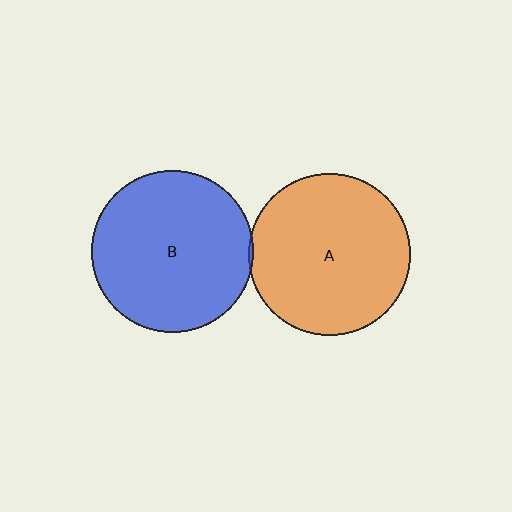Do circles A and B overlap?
Yes.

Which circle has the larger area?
Circle B (blue).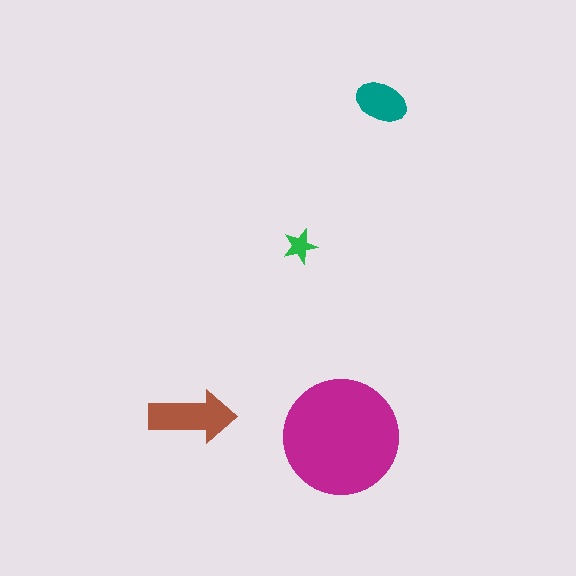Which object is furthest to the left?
The brown arrow is leftmost.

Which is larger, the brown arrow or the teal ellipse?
The brown arrow.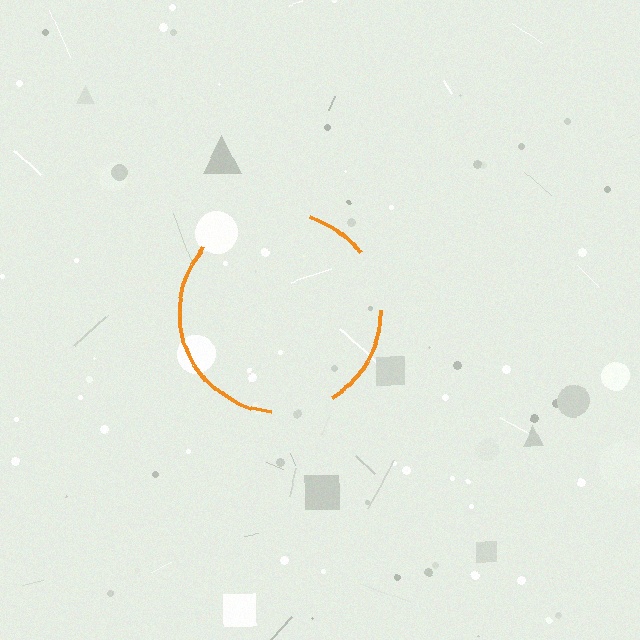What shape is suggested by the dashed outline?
The dashed outline suggests a circle.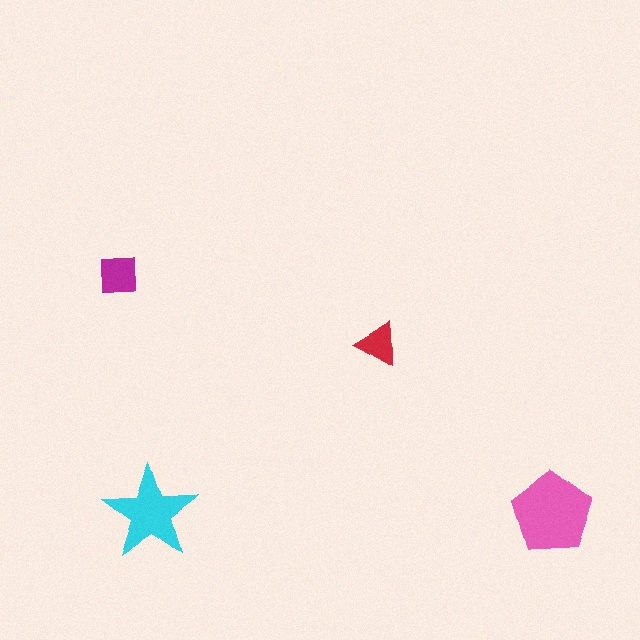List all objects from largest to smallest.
The pink pentagon, the cyan star, the magenta square, the red triangle.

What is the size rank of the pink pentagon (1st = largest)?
1st.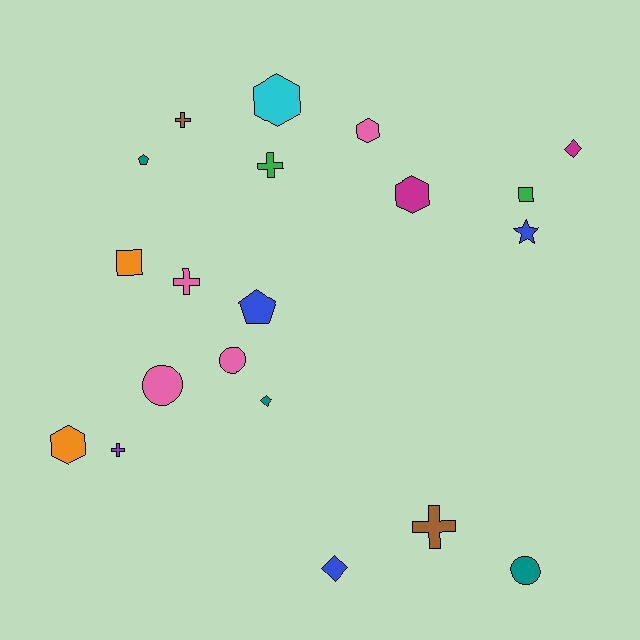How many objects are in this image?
There are 20 objects.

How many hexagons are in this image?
There are 4 hexagons.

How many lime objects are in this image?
There are no lime objects.